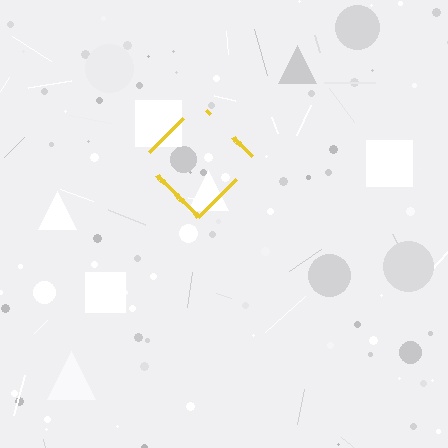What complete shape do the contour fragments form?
The contour fragments form a diamond.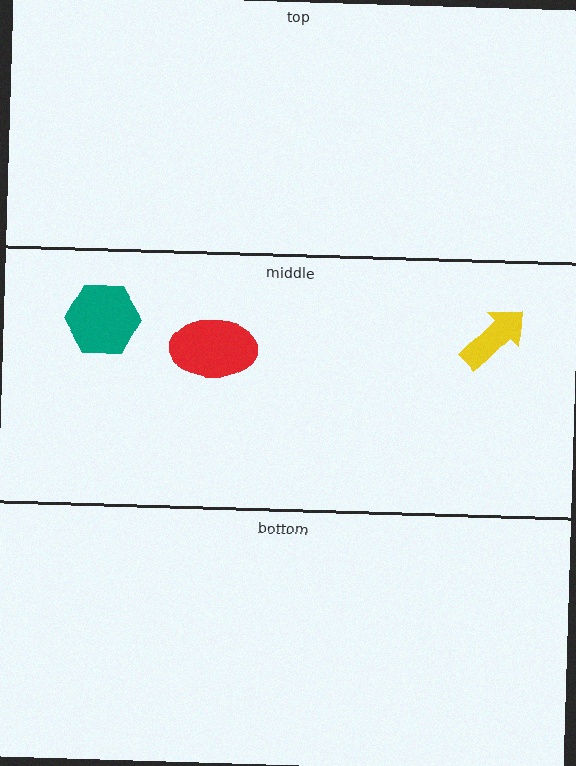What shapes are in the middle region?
The teal hexagon, the red ellipse, the yellow arrow.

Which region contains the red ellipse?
The middle region.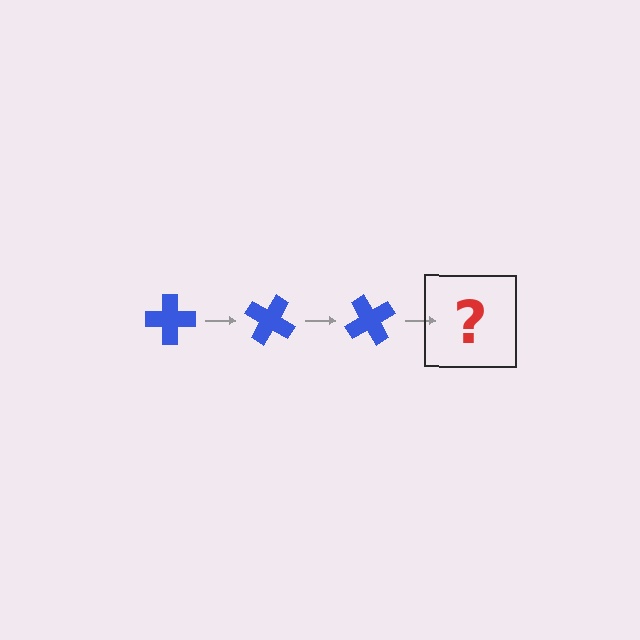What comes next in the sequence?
The next element should be a blue cross rotated 90 degrees.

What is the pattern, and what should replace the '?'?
The pattern is that the cross rotates 30 degrees each step. The '?' should be a blue cross rotated 90 degrees.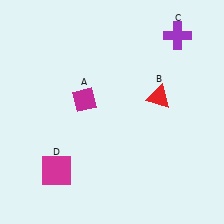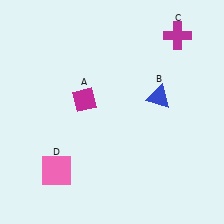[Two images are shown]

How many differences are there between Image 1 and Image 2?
There are 3 differences between the two images.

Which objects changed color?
B changed from red to blue. C changed from purple to magenta. D changed from magenta to pink.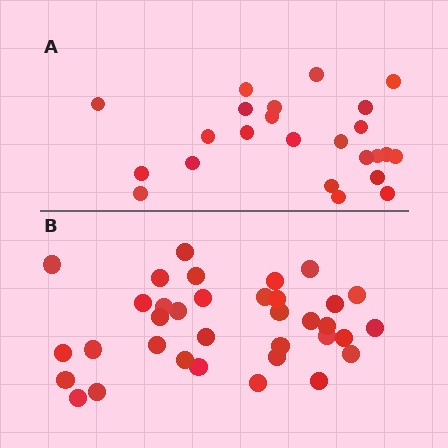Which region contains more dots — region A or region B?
Region B (the bottom region) has more dots.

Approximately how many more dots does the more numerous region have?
Region B has roughly 12 or so more dots than region A.